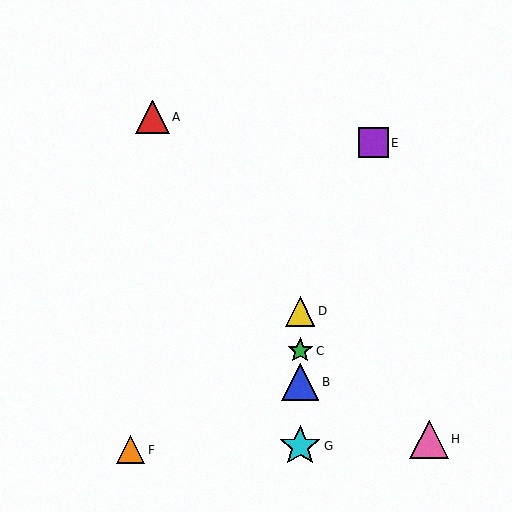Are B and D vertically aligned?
Yes, both are at x≈300.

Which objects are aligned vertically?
Objects B, C, D, G are aligned vertically.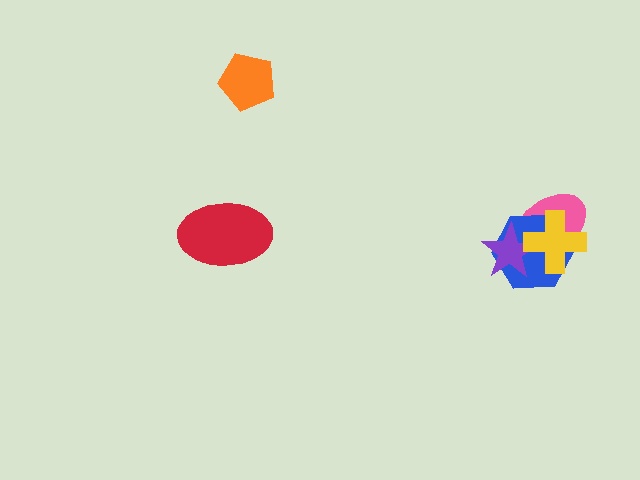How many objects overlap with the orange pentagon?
0 objects overlap with the orange pentagon.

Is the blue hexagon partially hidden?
Yes, it is partially covered by another shape.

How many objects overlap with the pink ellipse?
3 objects overlap with the pink ellipse.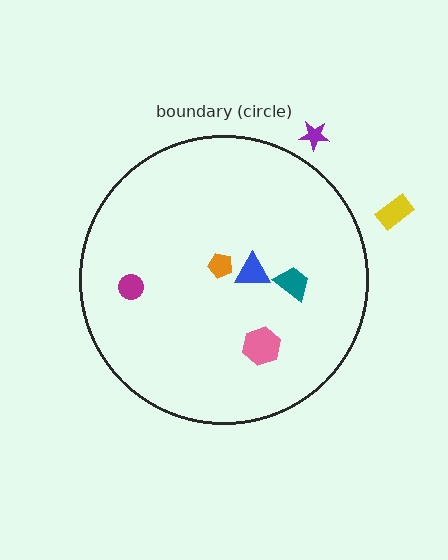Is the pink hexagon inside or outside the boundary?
Inside.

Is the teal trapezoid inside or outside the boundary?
Inside.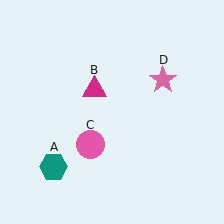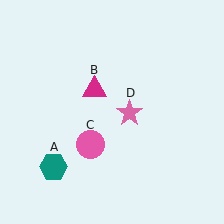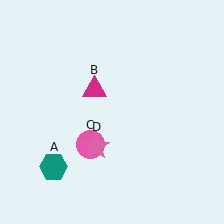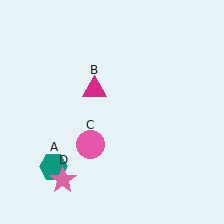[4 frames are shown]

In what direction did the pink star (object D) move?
The pink star (object D) moved down and to the left.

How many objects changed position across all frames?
1 object changed position: pink star (object D).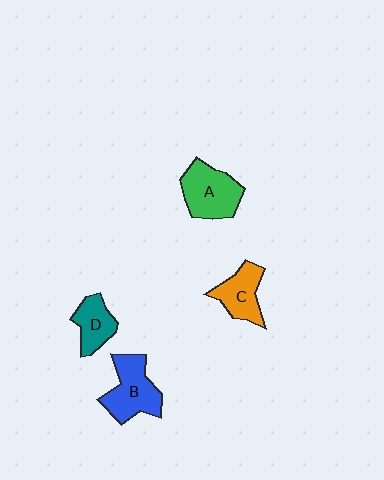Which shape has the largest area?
Shape A (green).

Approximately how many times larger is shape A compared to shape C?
Approximately 1.3 times.